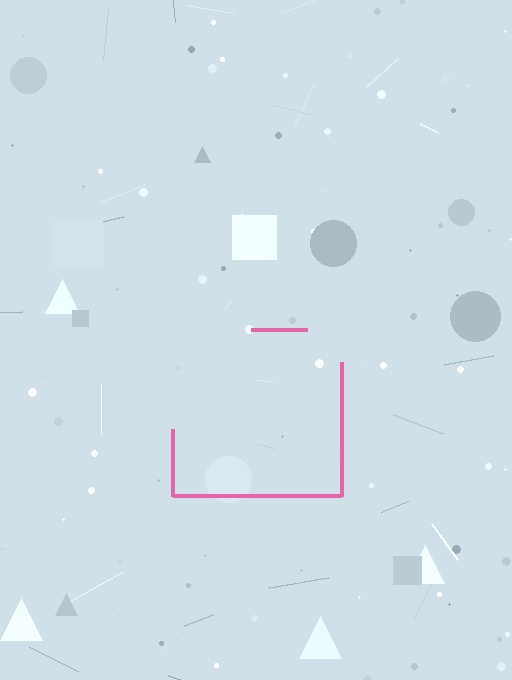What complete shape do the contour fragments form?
The contour fragments form a square.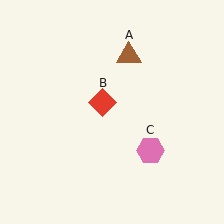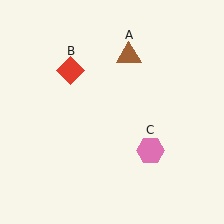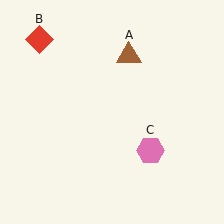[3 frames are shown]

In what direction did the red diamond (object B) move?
The red diamond (object B) moved up and to the left.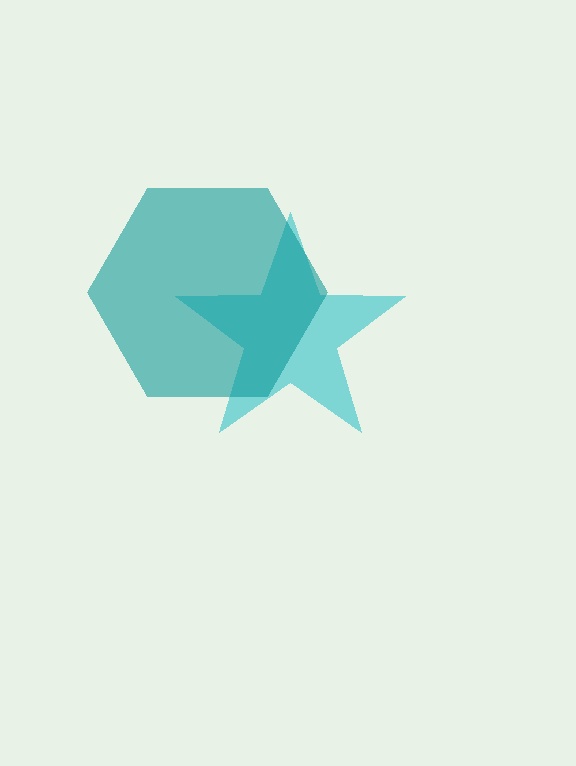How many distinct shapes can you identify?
There are 2 distinct shapes: a cyan star, a teal hexagon.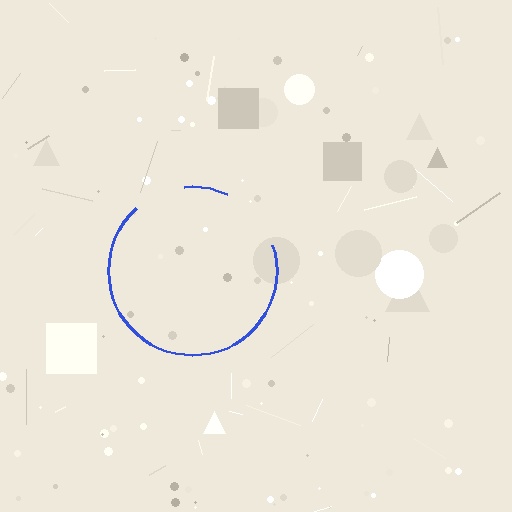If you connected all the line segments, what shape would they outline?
They would outline a circle.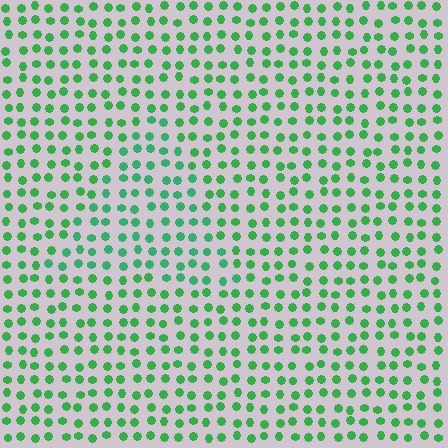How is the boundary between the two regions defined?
The boundary is defined purely by a slight shift in hue (about 18 degrees). Spacing, size, and orientation are identical on both sides.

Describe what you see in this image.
The image is filled with small green elements in a uniform arrangement. A triangle-shaped region is visible where the elements are tinted to a slightly different hue, forming a subtle color boundary.